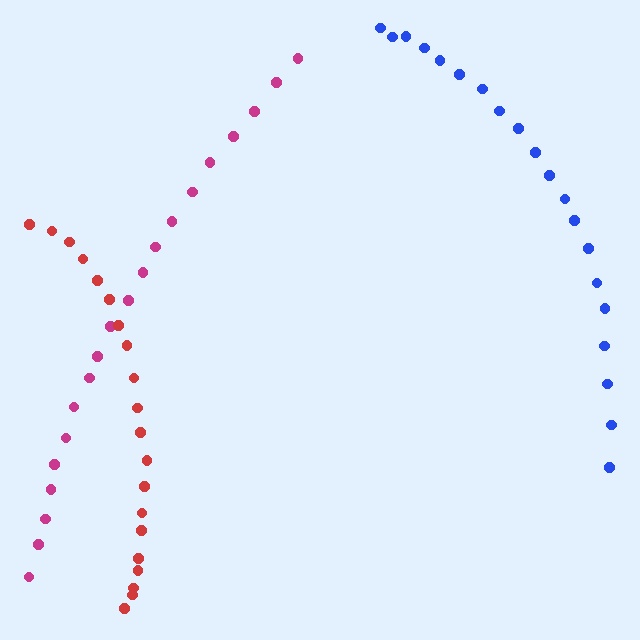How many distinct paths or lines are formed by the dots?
There are 3 distinct paths.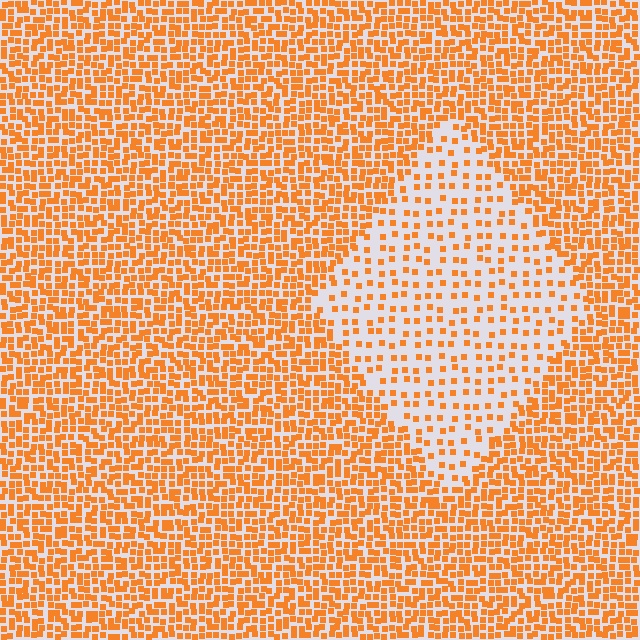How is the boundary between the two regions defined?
The boundary is defined by a change in element density (approximately 2.5x ratio). All elements are the same color, size, and shape.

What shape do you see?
I see a diamond.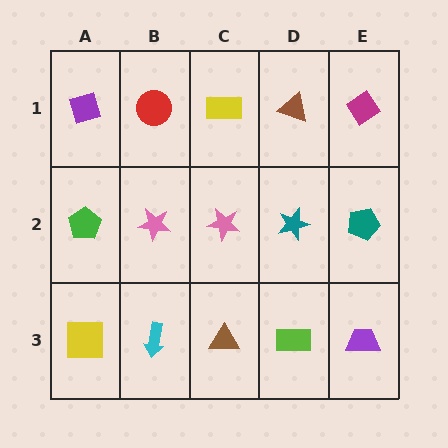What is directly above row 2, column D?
A brown triangle.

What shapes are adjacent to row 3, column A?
A green pentagon (row 2, column A), a cyan arrow (row 3, column B).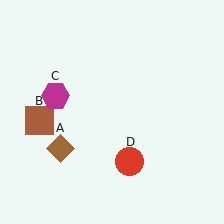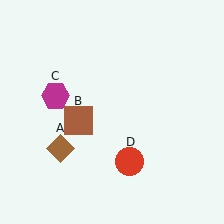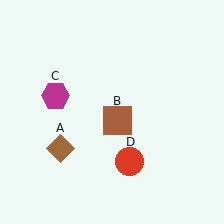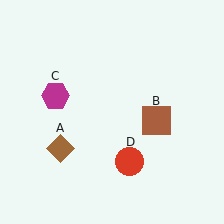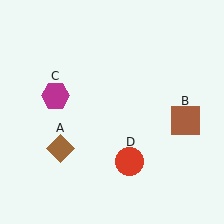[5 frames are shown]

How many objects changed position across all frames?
1 object changed position: brown square (object B).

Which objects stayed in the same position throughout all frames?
Brown diamond (object A) and magenta hexagon (object C) and red circle (object D) remained stationary.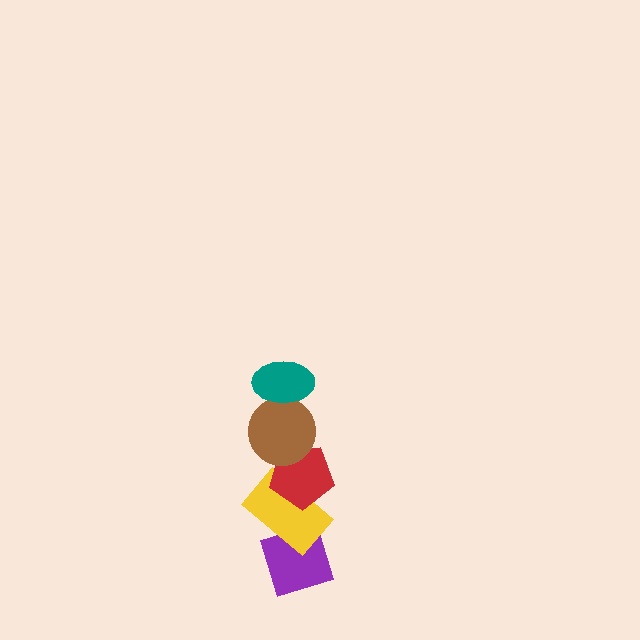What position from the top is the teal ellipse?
The teal ellipse is 1st from the top.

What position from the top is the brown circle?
The brown circle is 2nd from the top.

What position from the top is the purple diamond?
The purple diamond is 5th from the top.